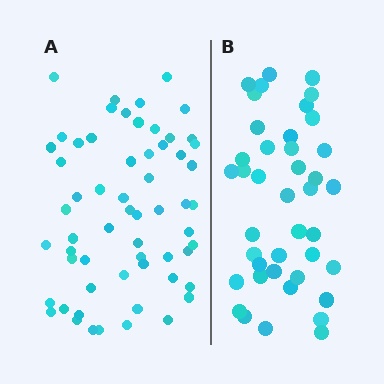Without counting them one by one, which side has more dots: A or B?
Region A (the left region) has more dots.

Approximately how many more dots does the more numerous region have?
Region A has approximately 20 more dots than region B.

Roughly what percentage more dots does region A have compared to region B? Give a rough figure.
About 45% more.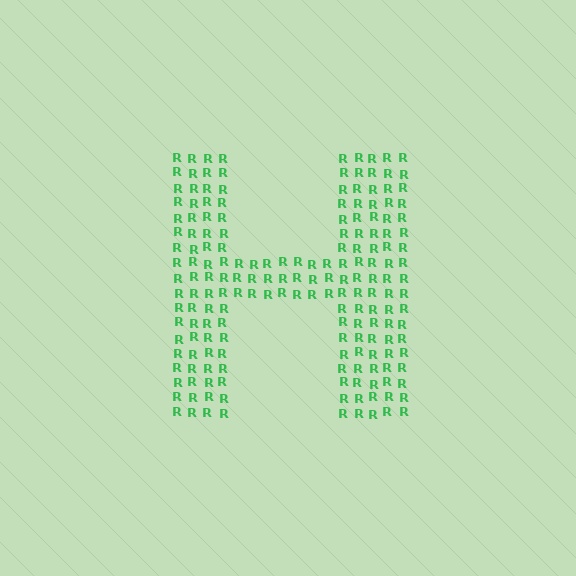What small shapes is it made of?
It is made of small letter R's.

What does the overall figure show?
The overall figure shows the letter H.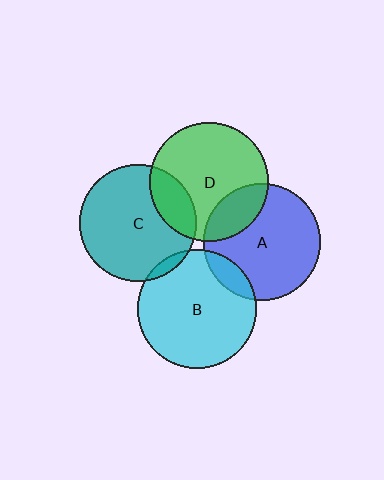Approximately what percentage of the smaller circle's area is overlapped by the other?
Approximately 20%.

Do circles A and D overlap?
Yes.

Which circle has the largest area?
Circle D (green).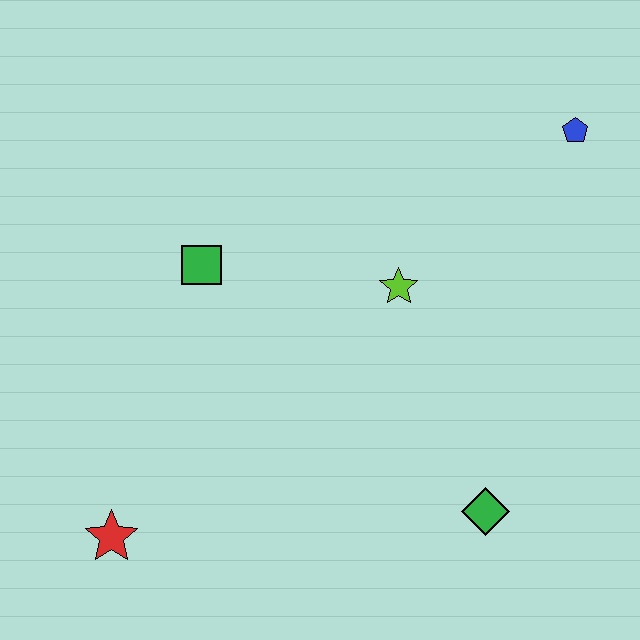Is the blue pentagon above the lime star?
Yes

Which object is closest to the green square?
The lime star is closest to the green square.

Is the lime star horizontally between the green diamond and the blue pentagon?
No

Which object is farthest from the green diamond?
The blue pentagon is farthest from the green diamond.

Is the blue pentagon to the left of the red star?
No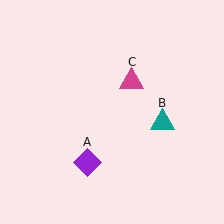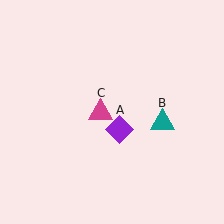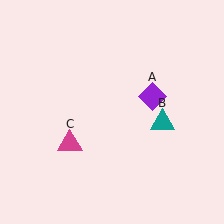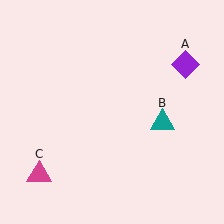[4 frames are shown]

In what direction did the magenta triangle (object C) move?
The magenta triangle (object C) moved down and to the left.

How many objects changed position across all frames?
2 objects changed position: purple diamond (object A), magenta triangle (object C).